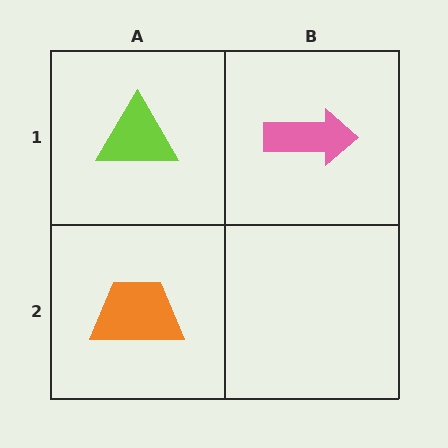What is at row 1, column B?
A pink arrow.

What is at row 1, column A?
A lime triangle.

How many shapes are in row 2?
1 shape.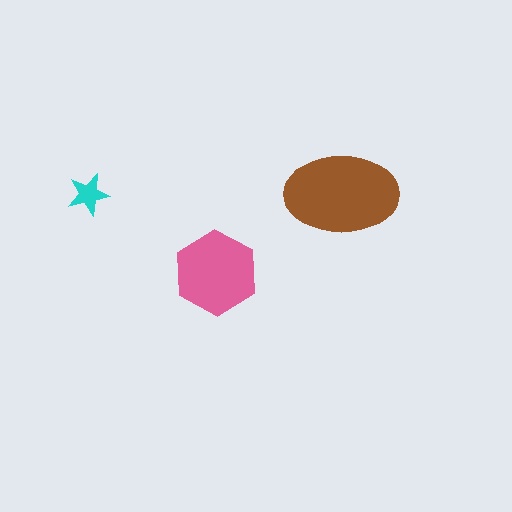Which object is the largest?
The brown ellipse.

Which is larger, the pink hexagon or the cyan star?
The pink hexagon.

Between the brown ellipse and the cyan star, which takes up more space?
The brown ellipse.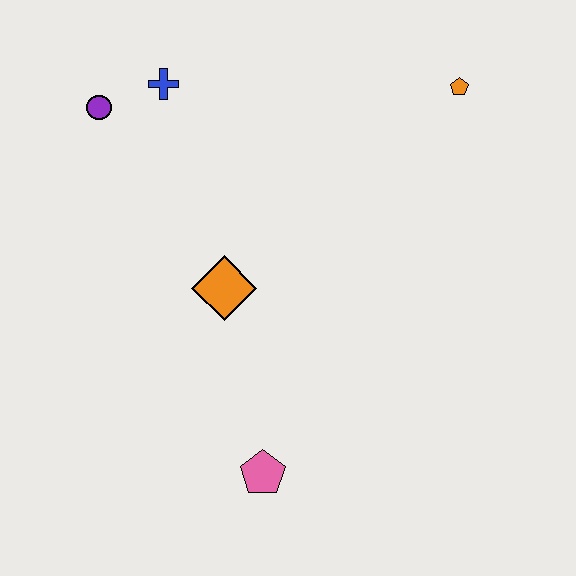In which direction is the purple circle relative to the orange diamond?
The purple circle is above the orange diamond.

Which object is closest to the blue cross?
The purple circle is closest to the blue cross.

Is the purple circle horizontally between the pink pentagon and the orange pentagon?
No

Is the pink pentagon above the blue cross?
No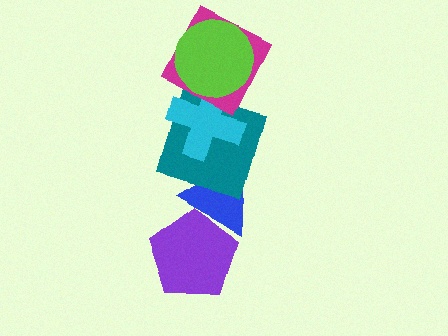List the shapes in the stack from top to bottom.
From top to bottom: the lime circle, the magenta square, the cyan cross, the teal square, the blue triangle, the purple pentagon.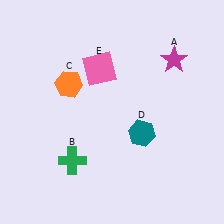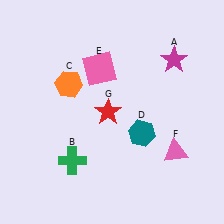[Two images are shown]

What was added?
A pink triangle (F), a red star (G) were added in Image 2.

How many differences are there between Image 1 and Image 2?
There are 2 differences between the two images.